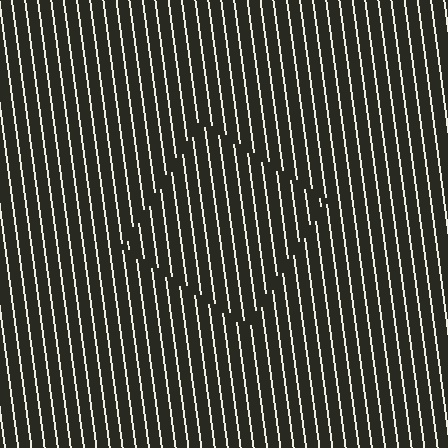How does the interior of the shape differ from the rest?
The interior of the shape contains the same grating, shifted by half a period — the contour is defined by the phase discontinuity where line-ends from the inner and outer gratings abut.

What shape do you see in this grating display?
An illusory square. The interior of the shape contains the same grating, shifted by half a period — the contour is defined by the phase discontinuity where line-ends from the inner and outer gratings abut.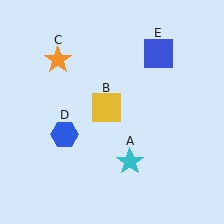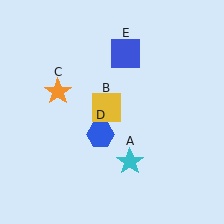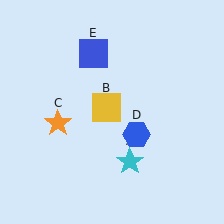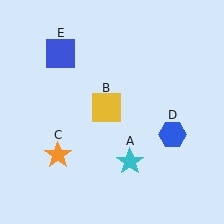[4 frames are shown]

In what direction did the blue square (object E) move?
The blue square (object E) moved left.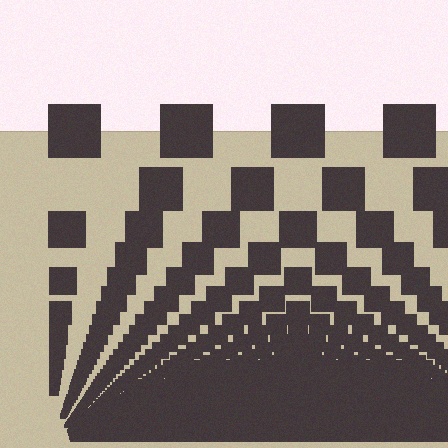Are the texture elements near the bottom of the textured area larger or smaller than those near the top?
Smaller. The gradient is inverted — elements near the bottom are smaller and denser.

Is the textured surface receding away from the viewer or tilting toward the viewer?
The surface appears to tilt toward the viewer. Texture elements get larger and sparser toward the top.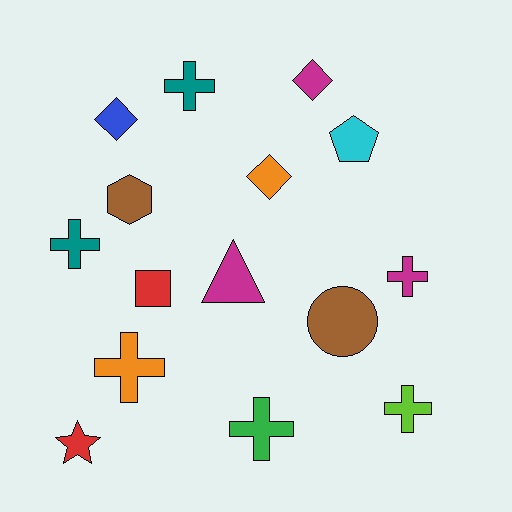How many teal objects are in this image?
There are 2 teal objects.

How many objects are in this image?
There are 15 objects.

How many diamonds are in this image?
There are 3 diamonds.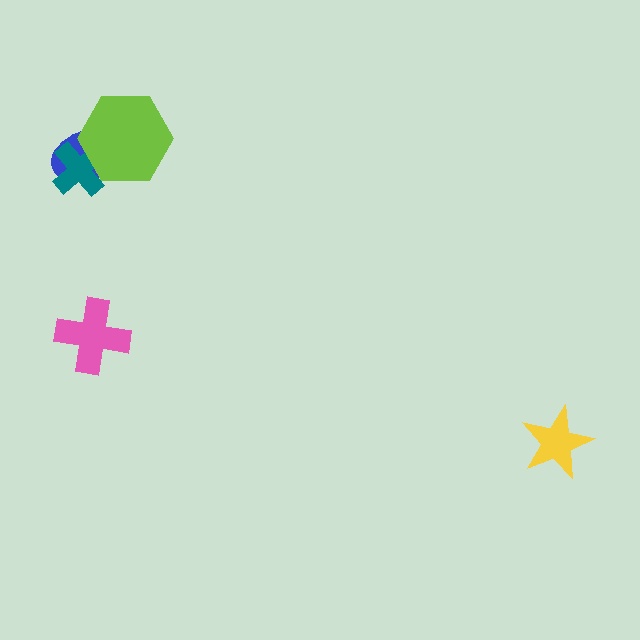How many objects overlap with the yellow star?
0 objects overlap with the yellow star.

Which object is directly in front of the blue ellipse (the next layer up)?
The teal cross is directly in front of the blue ellipse.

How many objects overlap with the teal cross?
2 objects overlap with the teal cross.